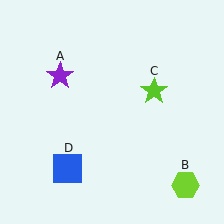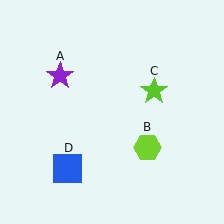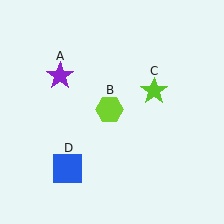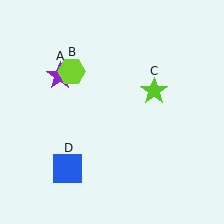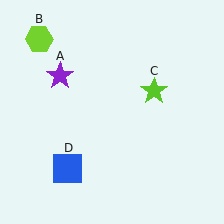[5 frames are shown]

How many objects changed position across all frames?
1 object changed position: lime hexagon (object B).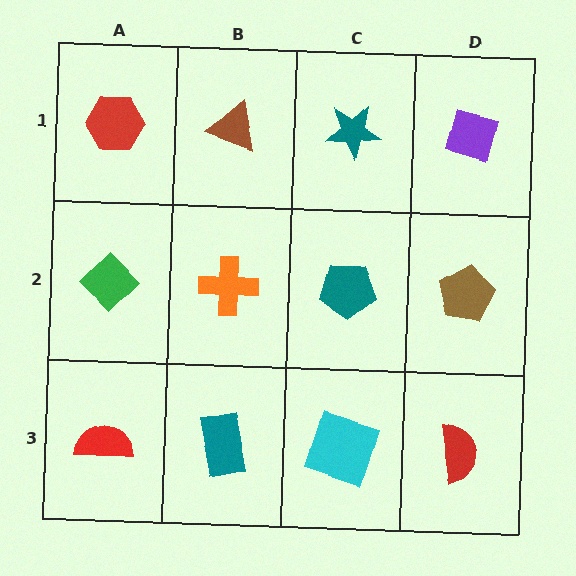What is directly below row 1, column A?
A green diamond.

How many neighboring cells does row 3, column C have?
3.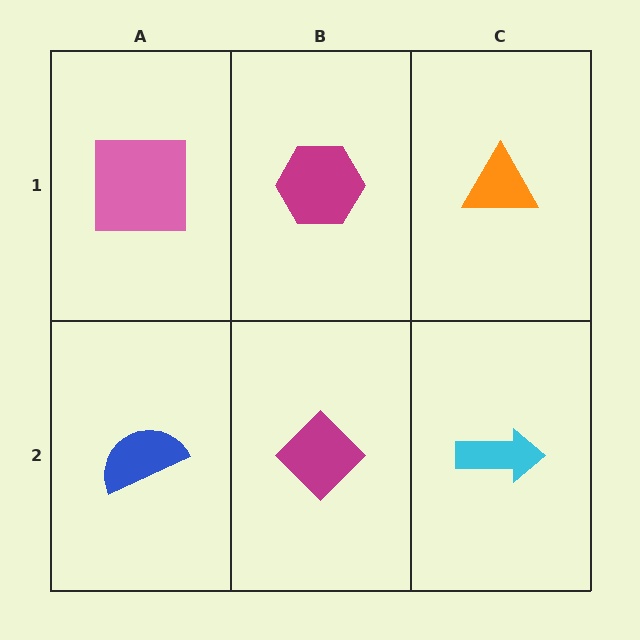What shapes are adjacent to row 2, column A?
A pink square (row 1, column A), a magenta diamond (row 2, column B).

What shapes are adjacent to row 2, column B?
A magenta hexagon (row 1, column B), a blue semicircle (row 2, column A), a cyan arrow (row 2, column C).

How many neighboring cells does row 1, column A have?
2.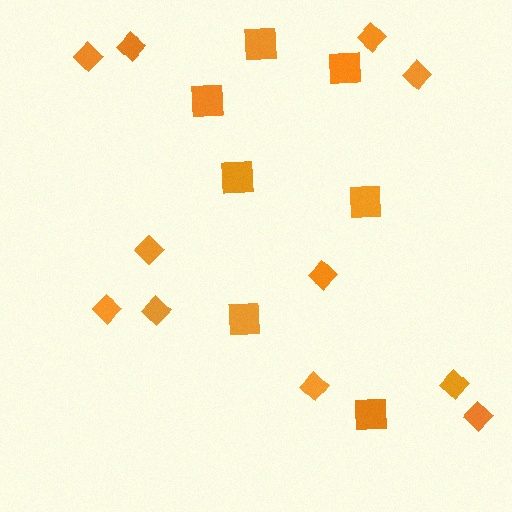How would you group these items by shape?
There are 2 groups: one group of squares (7) and one group of diamonds (11).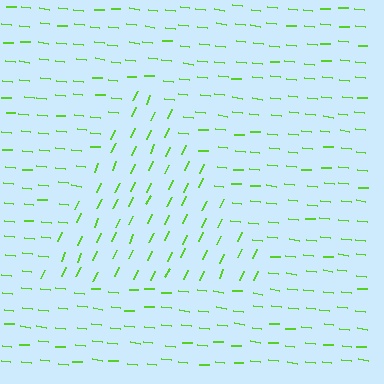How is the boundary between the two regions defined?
The boundary is defined purely by a change in line orientation (approximately 71 degrees difference). All lines are the same color and thickness.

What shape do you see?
I see a triangle.